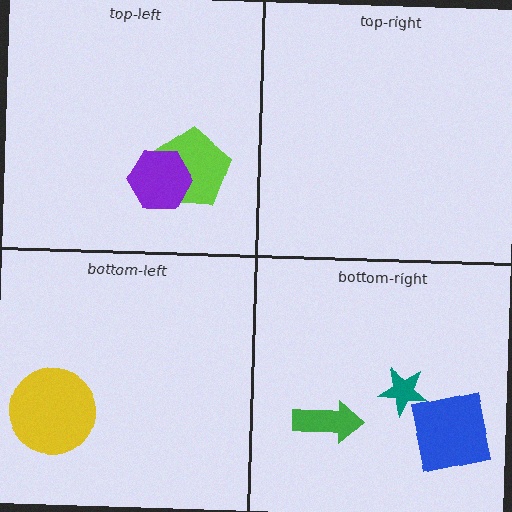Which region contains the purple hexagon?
The top-left region.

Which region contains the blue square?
The bottom-right region.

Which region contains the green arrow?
The bottom-right region.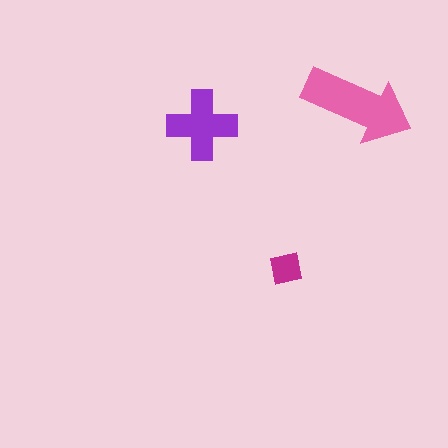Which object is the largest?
The pink arrow.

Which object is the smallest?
The magenta square.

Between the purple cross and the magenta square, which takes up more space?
The purple cross.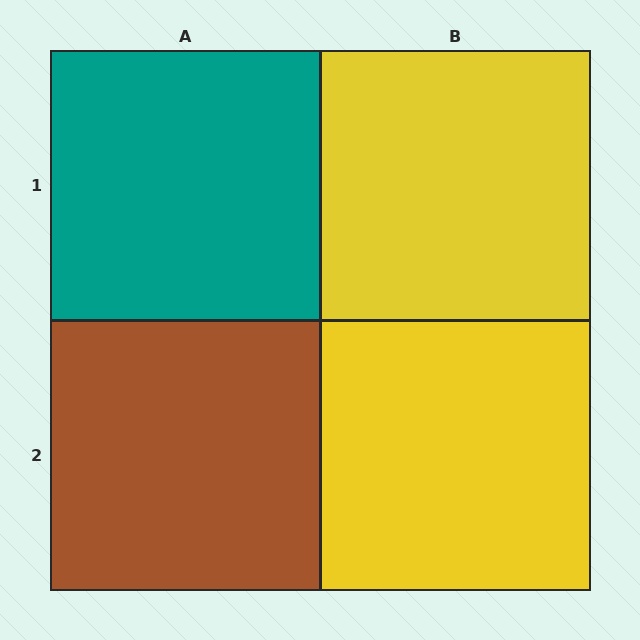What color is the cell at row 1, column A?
Teal.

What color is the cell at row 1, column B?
Yellow.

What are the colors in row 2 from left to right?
Brown, yellow.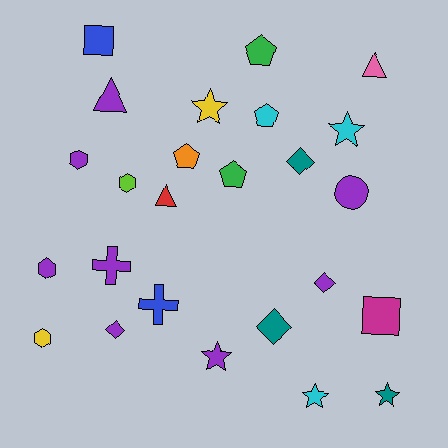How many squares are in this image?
There are 2 squares.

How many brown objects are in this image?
There are no brown objects.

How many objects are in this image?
There are 25 objects.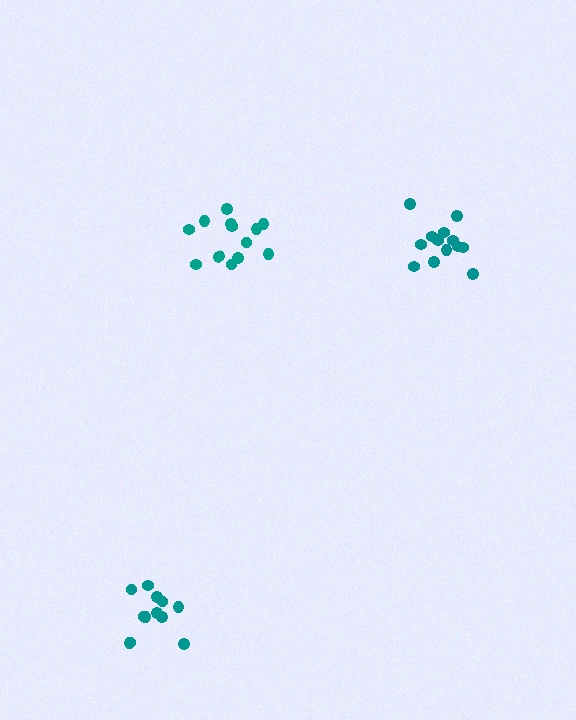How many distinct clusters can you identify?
There are 3 distinct clusters.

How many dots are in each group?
Group 1: 12 dots, Group 2: 13 dots, Group 3: 13 dots (38 total).